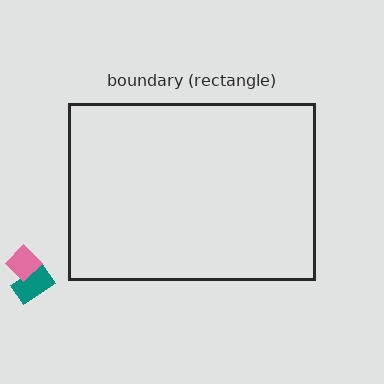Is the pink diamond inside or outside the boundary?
Outside.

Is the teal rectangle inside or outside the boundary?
Outside.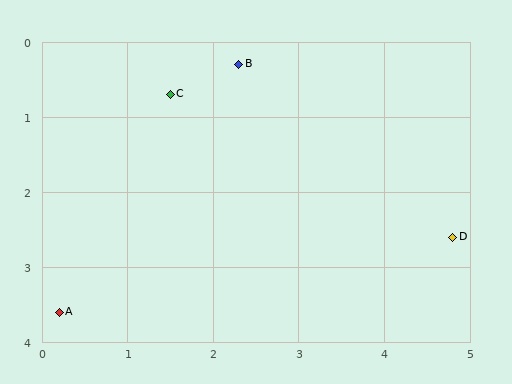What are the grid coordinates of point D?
Point D is at approximately (4.8, 2.6).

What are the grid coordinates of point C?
Point C is at approximately (1.5, 0.7).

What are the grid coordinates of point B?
Point B is at approximately (2.3, 0.3).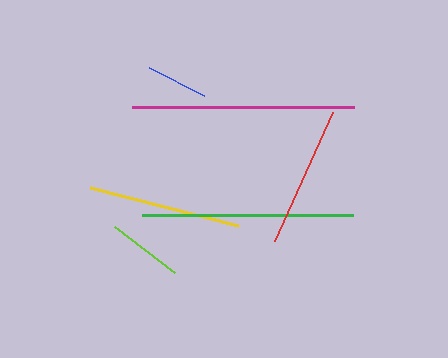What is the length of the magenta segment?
The magenta segment is approximately 221 pixels long.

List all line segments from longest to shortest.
From longest to shortest: magenta, green, yellow, red, lime, blue.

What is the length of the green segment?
The green segment is approximately 211 pixels long.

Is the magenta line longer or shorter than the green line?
The magenta line is longer than the green line.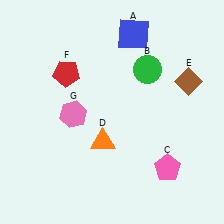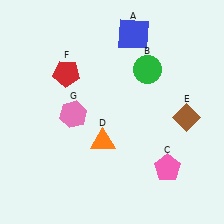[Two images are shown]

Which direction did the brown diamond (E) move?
The brown diamond (E) moved down.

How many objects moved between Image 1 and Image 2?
1 object moved between the two images.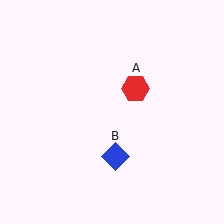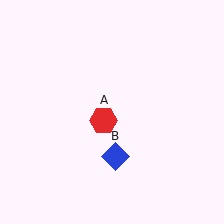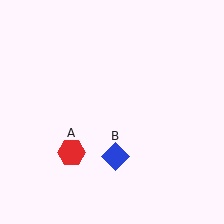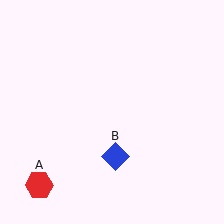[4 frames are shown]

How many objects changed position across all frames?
1 object changed position: red hexagon (object A).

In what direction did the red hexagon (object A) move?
The red hexagon (object A) moved down and to the left.